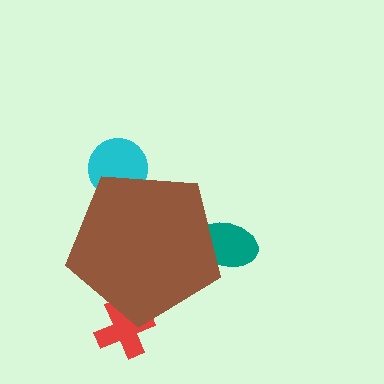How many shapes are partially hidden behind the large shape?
3 shapes are partially hidden.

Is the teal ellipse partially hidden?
Yes, the teal ellipse is partially hidden behind the brown pentagon.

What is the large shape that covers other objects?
A brown pentagon.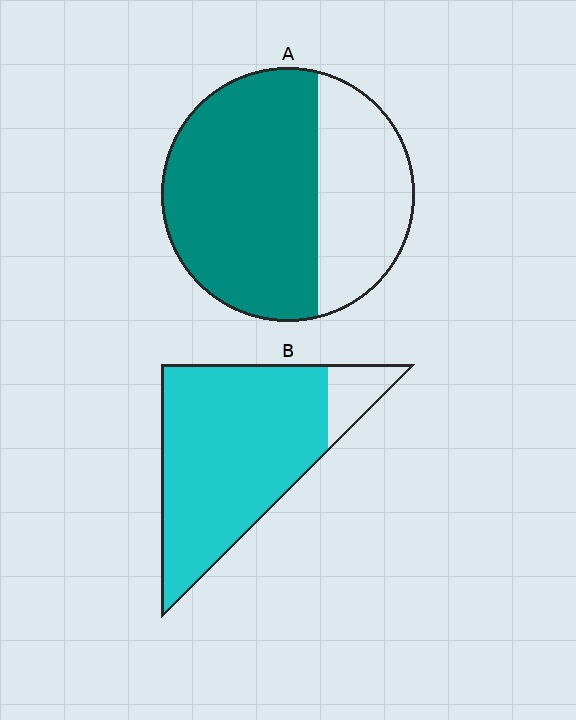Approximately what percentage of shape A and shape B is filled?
A is approximately 65% and B is approximately 90%.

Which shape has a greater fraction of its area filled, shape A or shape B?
Shape B.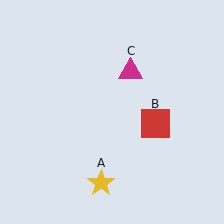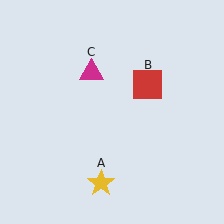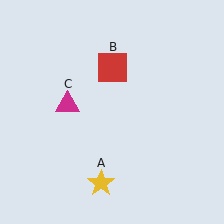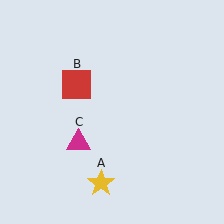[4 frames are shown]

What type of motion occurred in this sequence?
The red square (object B), magenta triangle (object C) rotated counterclockwise around the center of the scene.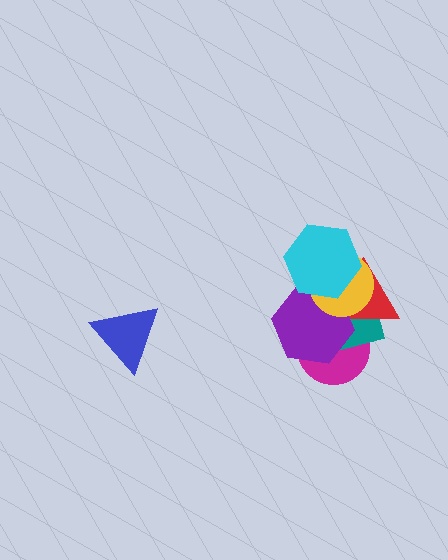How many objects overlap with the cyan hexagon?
3 objects overlap with the cyan hexagon.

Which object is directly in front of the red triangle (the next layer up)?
The purple hexagon is directly in front of the red triangle.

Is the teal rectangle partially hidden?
Yes, it is partially covered by another shape.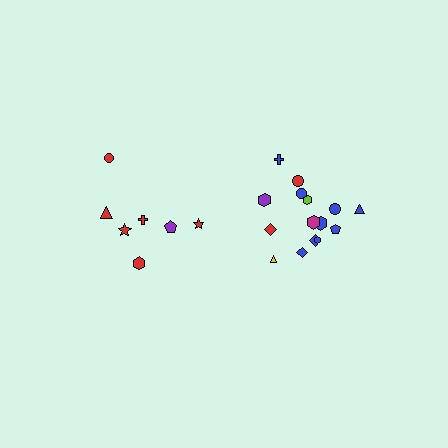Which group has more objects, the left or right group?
The right group.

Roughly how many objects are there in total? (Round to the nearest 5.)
Roughly 20 objects in total.